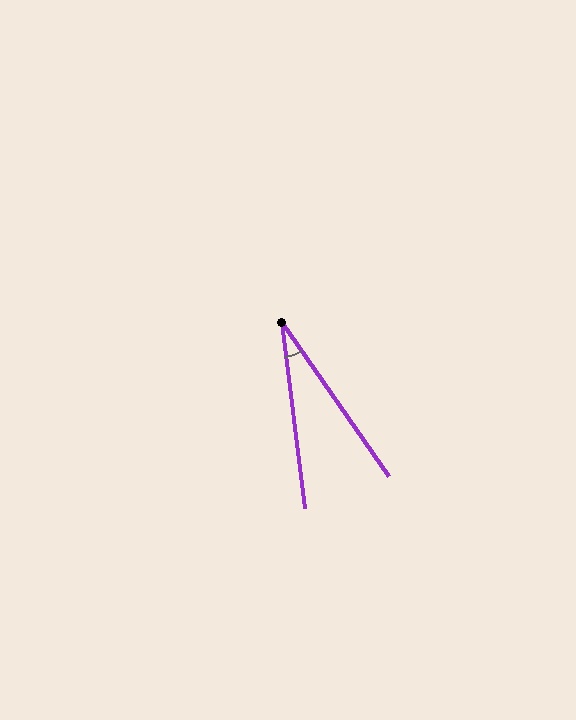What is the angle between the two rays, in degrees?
Approximately 28 degrees.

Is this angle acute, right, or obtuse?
It is acute.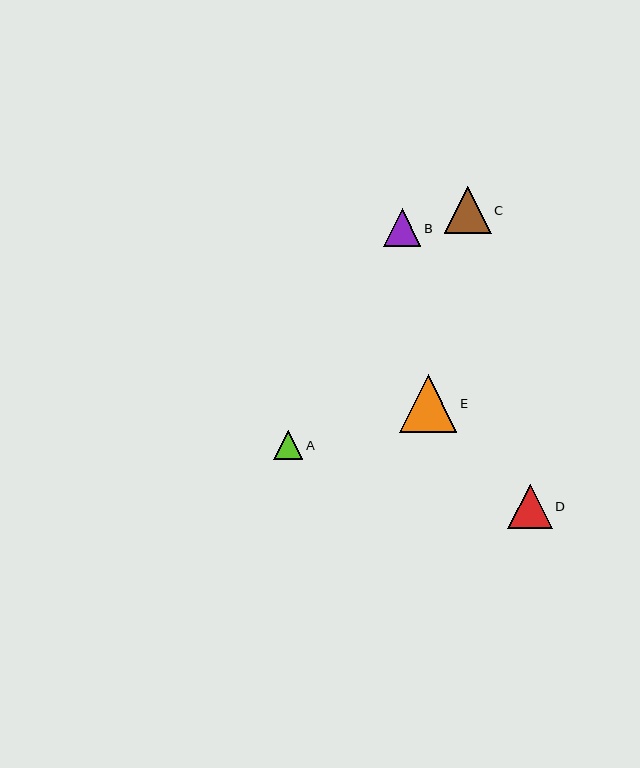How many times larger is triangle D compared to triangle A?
Triangle D is approximately 1.5 times the size of triangle A.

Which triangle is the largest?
Triangle E is the largest with a size of approximately 57 pixels.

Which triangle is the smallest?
Triangle A is the smallest with a size of approximately 29 pixels.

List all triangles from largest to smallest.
From largest to smallest: E, C, D, B, A.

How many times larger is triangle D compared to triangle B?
Triangle D is approximately 1.2 times the size of triangle B.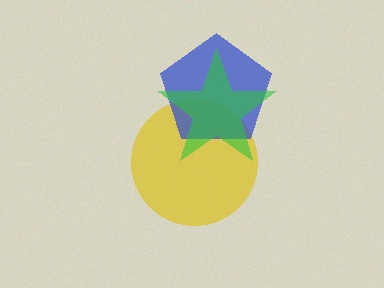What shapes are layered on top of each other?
The layered shapes are: a yellow circle, a blue pentagon, a green star.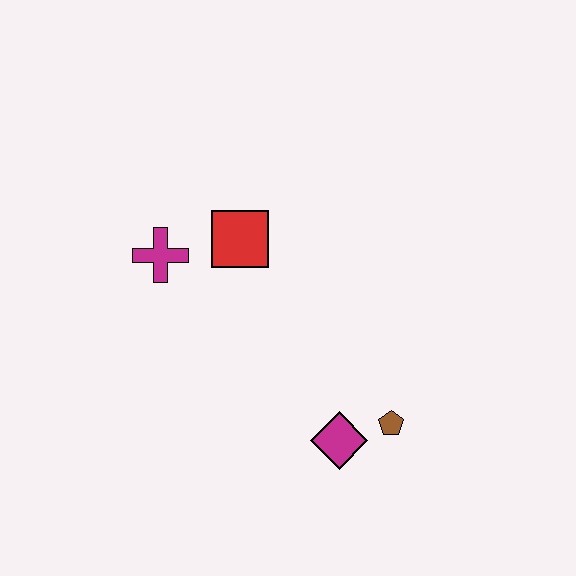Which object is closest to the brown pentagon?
The magenta diamond is closest to the brown pentagon.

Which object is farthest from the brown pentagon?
The magenta cross is farthest from the brown pentagon.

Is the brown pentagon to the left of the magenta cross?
No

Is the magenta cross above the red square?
No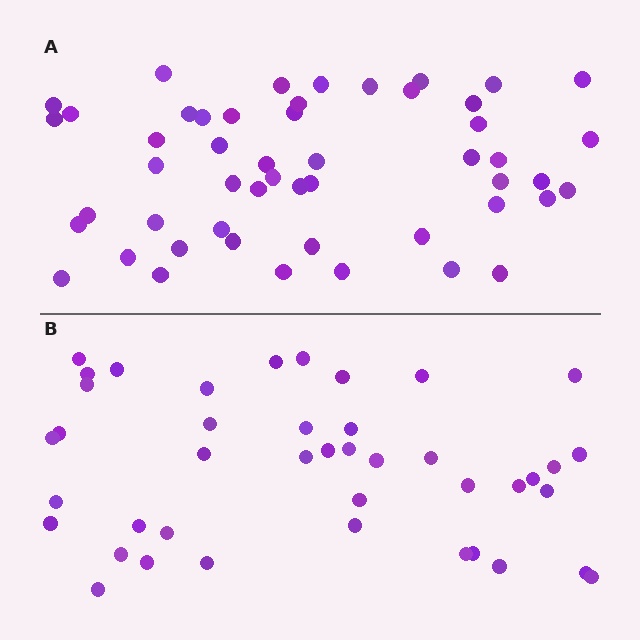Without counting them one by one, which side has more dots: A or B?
Region A (the top region) has more dots.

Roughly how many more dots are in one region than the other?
Region A has roughly 8 or so more dots than region B.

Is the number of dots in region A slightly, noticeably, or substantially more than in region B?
Region A has only slightly more — the two regions are fairly close. The ratio is roughly 1.2 to 1.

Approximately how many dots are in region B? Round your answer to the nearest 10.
About 40 dots. (The exact count is 42, which rounds to 40.)